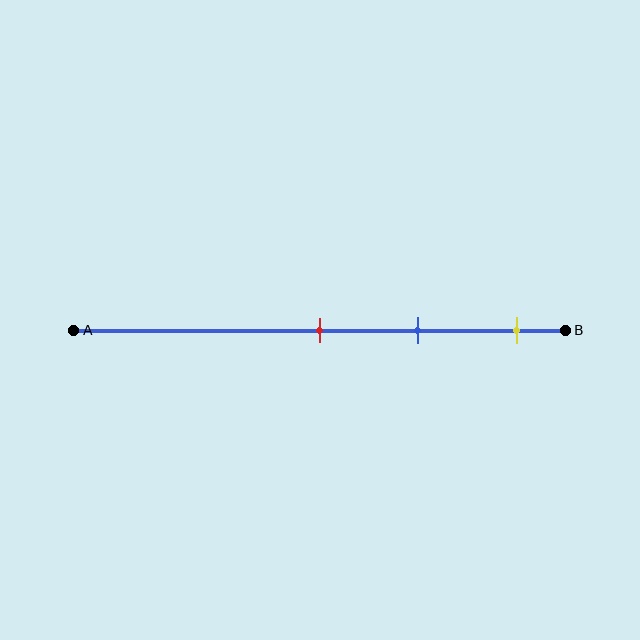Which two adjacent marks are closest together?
The red and blue marks are the closest adjacent pair.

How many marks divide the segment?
There are 3 marks dividing the segment.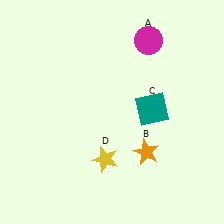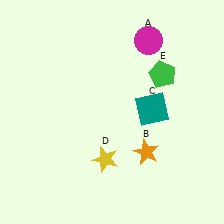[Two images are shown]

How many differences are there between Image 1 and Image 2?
There is 1 difference between the two images.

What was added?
A green pentagon (E) was added in Image 2.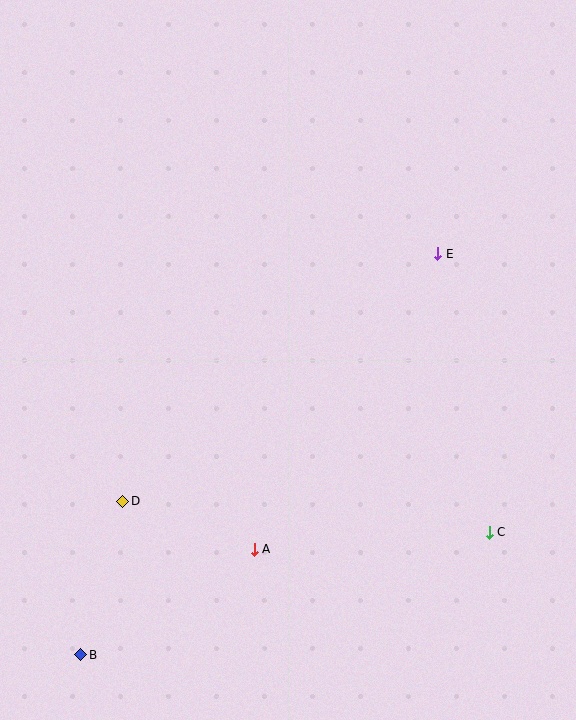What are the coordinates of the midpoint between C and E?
The midpoint between C and E is at (463, 393).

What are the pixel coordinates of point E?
Point E is at (438, 254).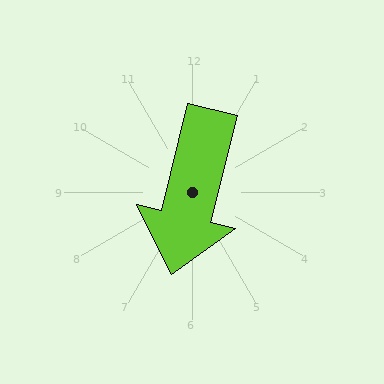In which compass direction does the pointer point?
South.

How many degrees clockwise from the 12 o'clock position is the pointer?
Approximately 194 degrees.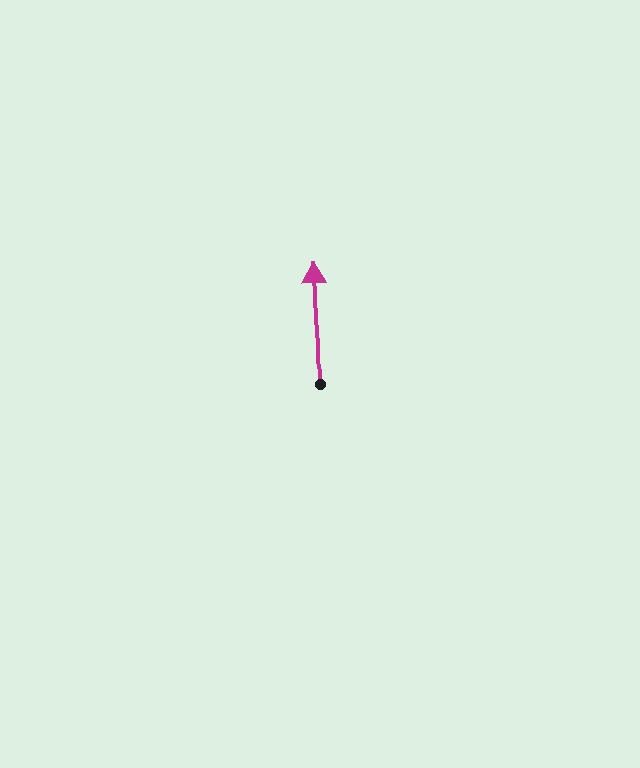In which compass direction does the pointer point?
North.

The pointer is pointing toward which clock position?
Roughly 12 o'clock.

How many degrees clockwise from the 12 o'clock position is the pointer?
Approximately 358 degrees.